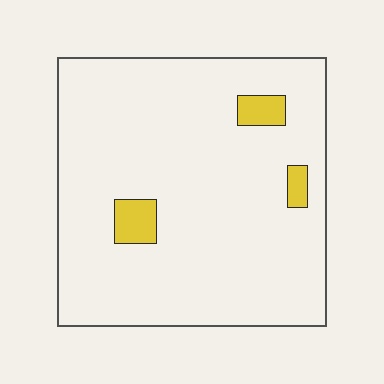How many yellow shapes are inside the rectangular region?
3.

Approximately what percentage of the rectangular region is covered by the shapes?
Approximately 5%.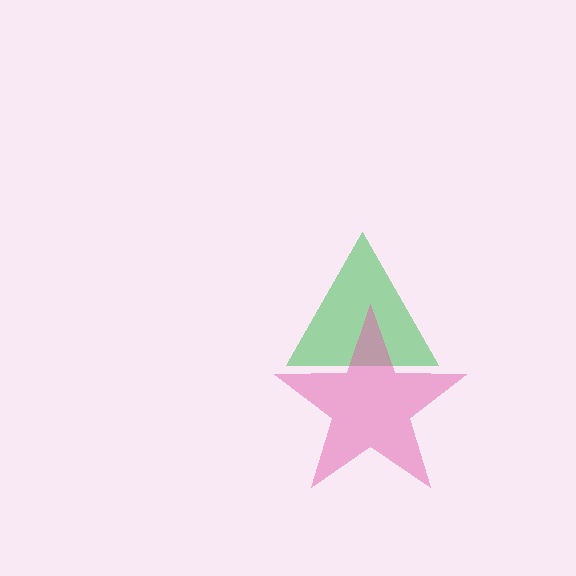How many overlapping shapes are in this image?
There are 2 overlapping shapes in the image.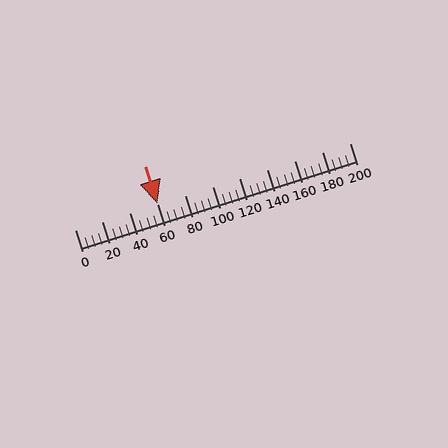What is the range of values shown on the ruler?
The ruler shows values from 0 to 200.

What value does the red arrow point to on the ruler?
The red arrow points to approximately 60.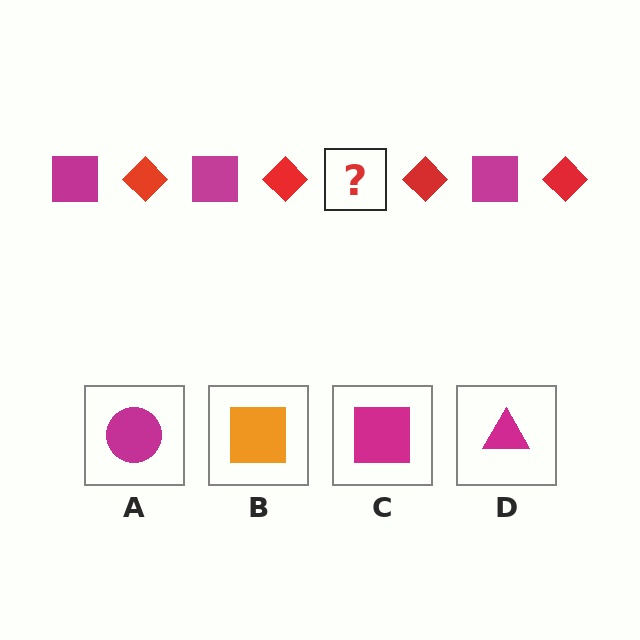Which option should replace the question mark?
Option C.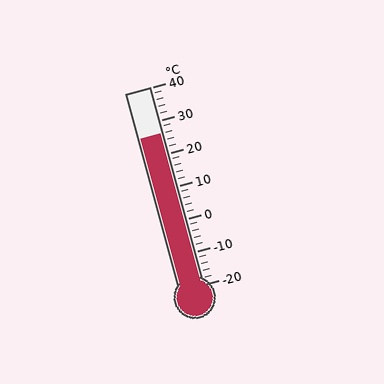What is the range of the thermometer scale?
The thermometer scale ranges from -20°C to 40°C.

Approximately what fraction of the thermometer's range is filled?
The thermometer is filled to approximately 75% of its range.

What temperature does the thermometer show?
The thermometer shows approximately 26°C.